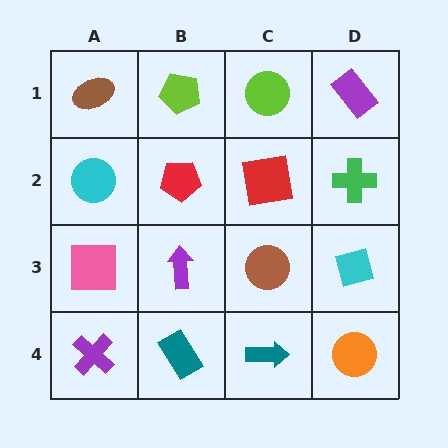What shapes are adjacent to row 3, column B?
A red pentagon (row 2, column B), a teal rectangle (row 4, column B), a pink square (row 3, column A), a brown circle (row 3, column C).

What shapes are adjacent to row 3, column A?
A cyan circle (row 2, column A), a purple cross (row 4, column A), a purple arrow (row 3, column B).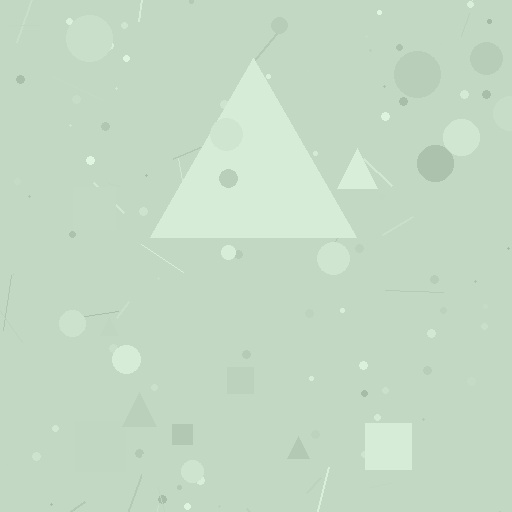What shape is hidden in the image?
A triangle is hidden in the image.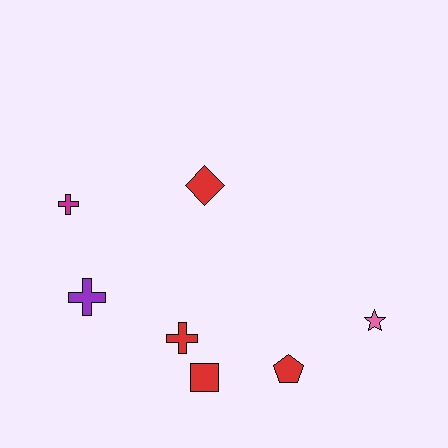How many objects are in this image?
There are 7 objects.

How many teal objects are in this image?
There are no teal objects.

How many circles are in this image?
There are no circles.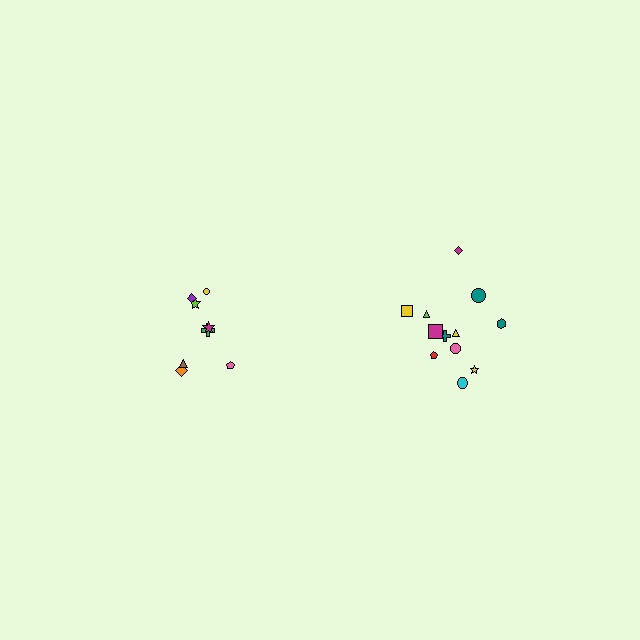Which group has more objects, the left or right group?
The right group.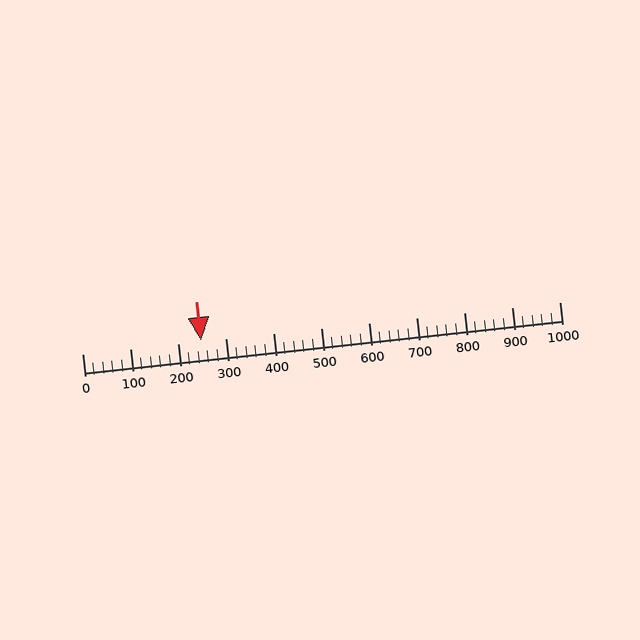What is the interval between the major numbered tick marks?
The major tick marks are spaced 100 units apart.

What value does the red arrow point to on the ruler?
The red arrow points to approximately 249.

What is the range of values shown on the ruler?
The ruler shows values from 0 to 1000.